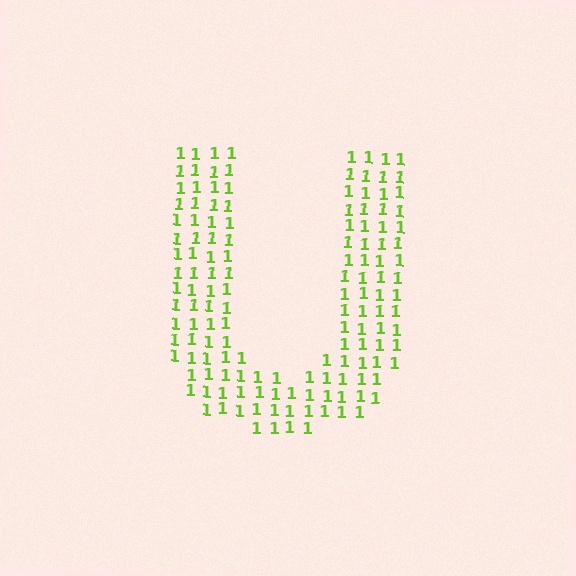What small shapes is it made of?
It is made of small digit 1's.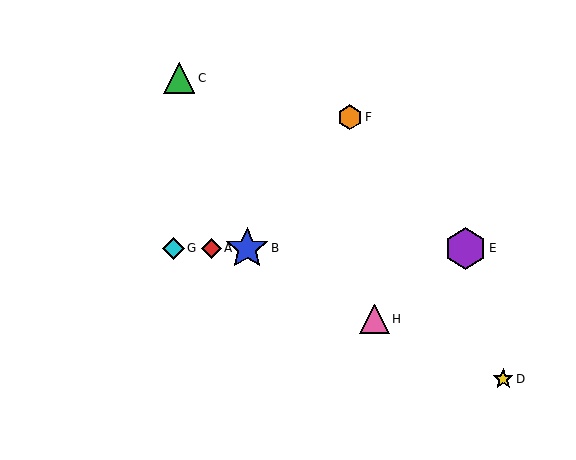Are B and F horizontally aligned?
No, B is at y≈248 and F is at y≈117.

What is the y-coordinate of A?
Object A is at y≈248.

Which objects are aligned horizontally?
Objects A, B, E, G are aligned horizontally.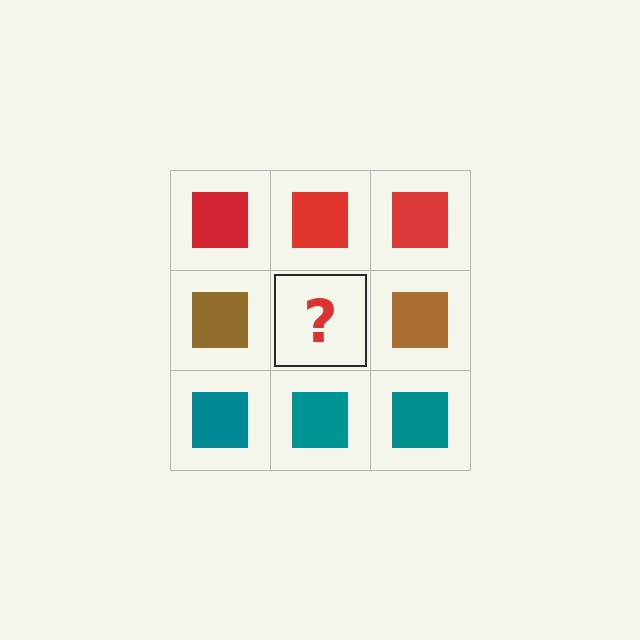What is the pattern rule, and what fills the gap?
The rule is that each row has a consistent color. The gap should be filled with a brown square.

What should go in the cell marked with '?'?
The missing cell should contain a brown square.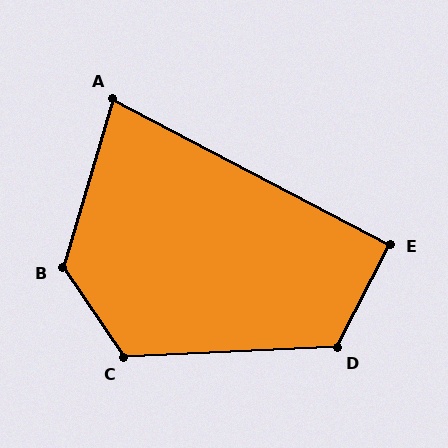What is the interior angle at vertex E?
Approximately 90 degrees (approximately right).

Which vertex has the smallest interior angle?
A, at approximately 79 degrees.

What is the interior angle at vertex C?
Approximately 121 degrees (obtuse).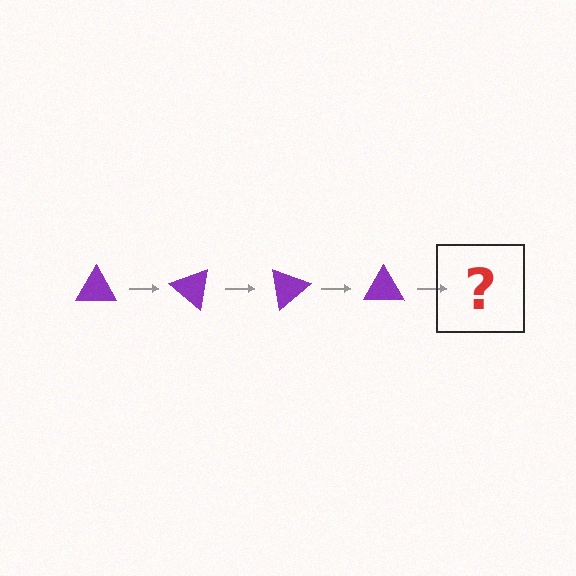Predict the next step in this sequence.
The next step is a purple triangle rotated 160 degrees.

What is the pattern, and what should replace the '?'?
The pattern is that the triangle rotates 40 degrees each step. The '?' should be a purple triangle rotated 160 degrees.